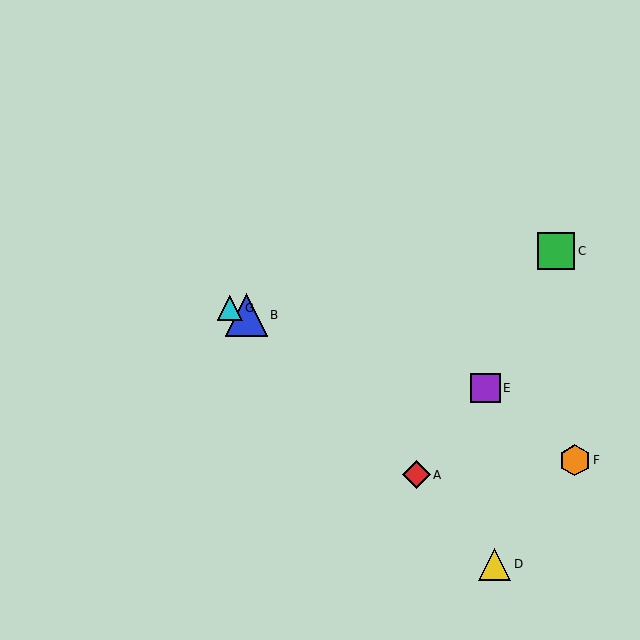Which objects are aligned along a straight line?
Objects B, F, G are aligned along a straight line.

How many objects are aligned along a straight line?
3 objects (B, F, G) are aligned along a straight line.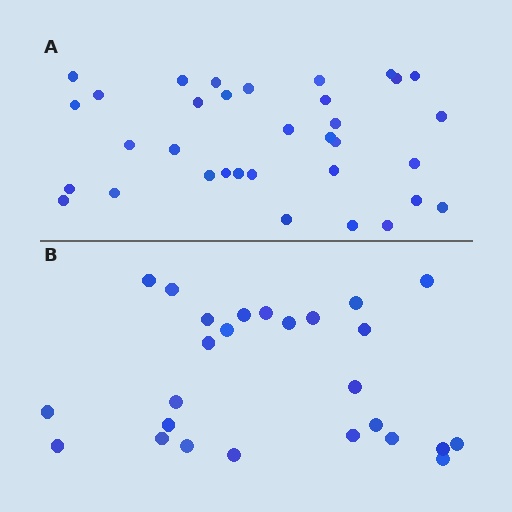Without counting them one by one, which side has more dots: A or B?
Region A (the top region) has more dots.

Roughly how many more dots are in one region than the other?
Region A has roughly 8 or so more dots than region B.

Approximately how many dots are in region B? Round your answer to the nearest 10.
About 30 dots. (The exact count is 26, which rounds to 30.)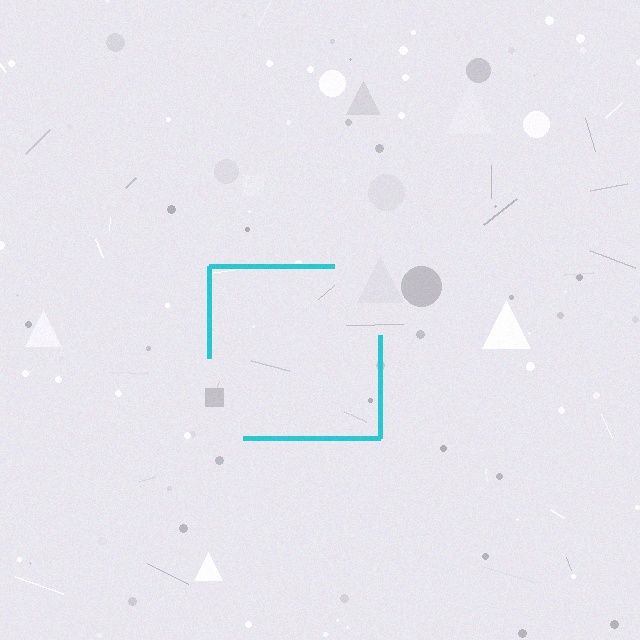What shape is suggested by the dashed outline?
The dashed outline suggests a square.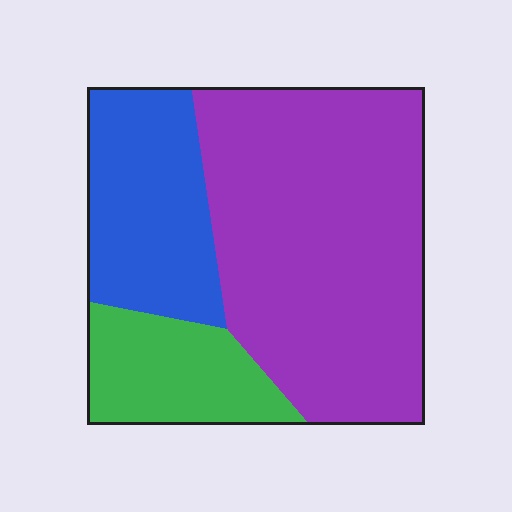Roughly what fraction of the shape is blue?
Blue covers 24% of the shape.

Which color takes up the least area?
Green, at roughly 15%.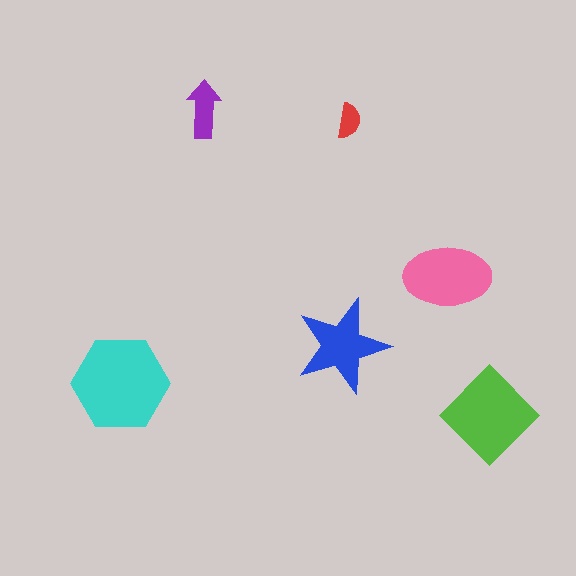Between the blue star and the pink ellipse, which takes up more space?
The pink ellipse.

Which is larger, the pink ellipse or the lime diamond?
The lime diamond.